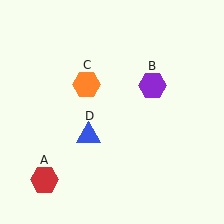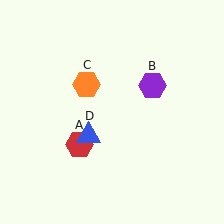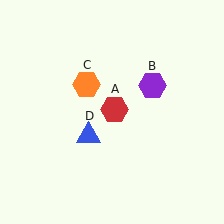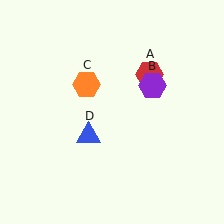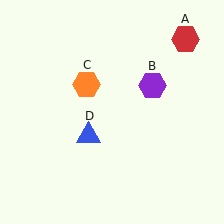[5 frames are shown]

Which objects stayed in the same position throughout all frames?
Purple hexagon (object B) and orange hexagon (object C) and blue triangle (object D) remained stationary.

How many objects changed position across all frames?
1 object changed position: red hexagon (object A).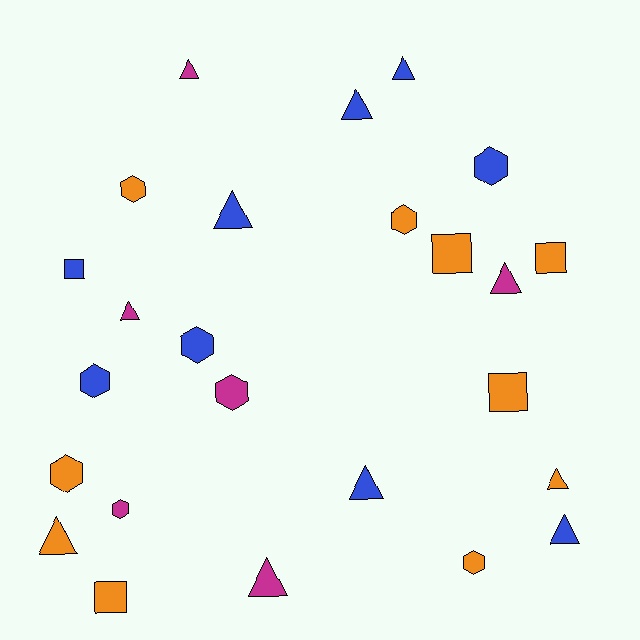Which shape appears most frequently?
Triangle, with 11 objects.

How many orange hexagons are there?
There are 4 orange hexagons.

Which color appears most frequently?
Orange, with 10 objects.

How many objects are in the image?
There are 25 objects.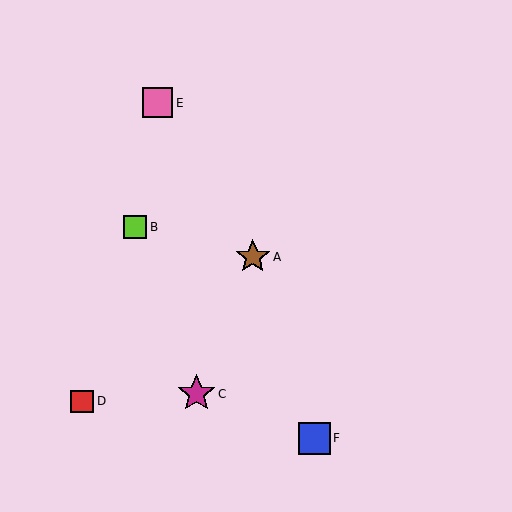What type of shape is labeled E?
Shape E is a pink square.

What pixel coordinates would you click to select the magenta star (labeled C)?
Click at (196, 394) to select the magenta star C.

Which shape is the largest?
The magenta star (labeled C) is the largest.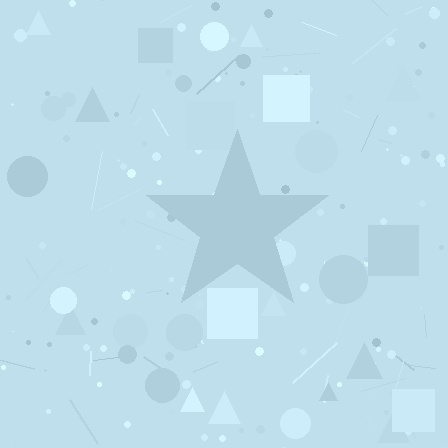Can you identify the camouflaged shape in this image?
The camouflaged shape is a star.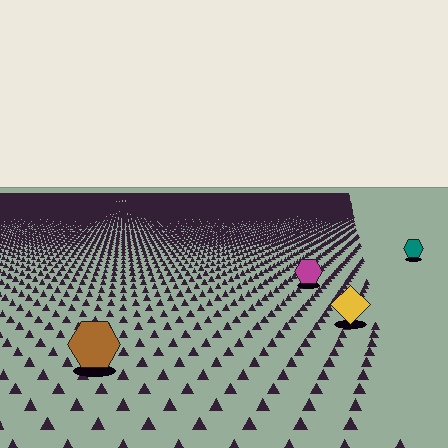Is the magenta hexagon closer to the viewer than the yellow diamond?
No. The yellow diamond is closer — you can tell from the texture gradient: the ground texture is coarser near it.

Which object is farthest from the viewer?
The teal hexagon is farthest from the viewer. It appears smaller and the ground texture around it is denser.